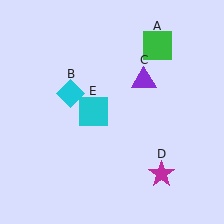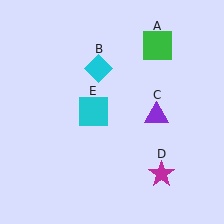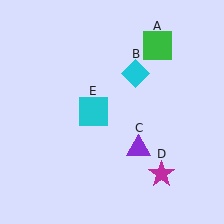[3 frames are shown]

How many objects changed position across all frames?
2 objects changed position: cyan diamond (object B), purple triangle (object C).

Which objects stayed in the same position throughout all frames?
Green square (object A) and magenta star (object D) and cyan square (object E) remained stationary.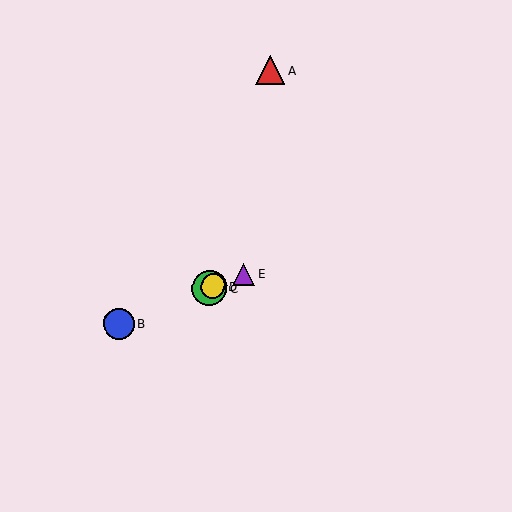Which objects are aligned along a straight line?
Objects B, C, D, E are aligned along a straight line.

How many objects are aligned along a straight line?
4 objects (B, C, D, E) are aligned along a straight line.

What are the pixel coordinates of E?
Object E is at (244, 274).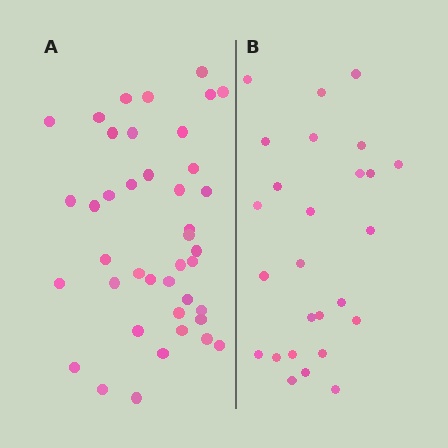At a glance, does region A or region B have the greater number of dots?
Region A (the left region) has more dots.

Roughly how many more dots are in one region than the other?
Region A has approximately 15 more dots than region B.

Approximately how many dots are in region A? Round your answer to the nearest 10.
About 40 dots. (The exact count is 41, which rounds to 40.)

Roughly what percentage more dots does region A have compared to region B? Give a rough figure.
About 60% more.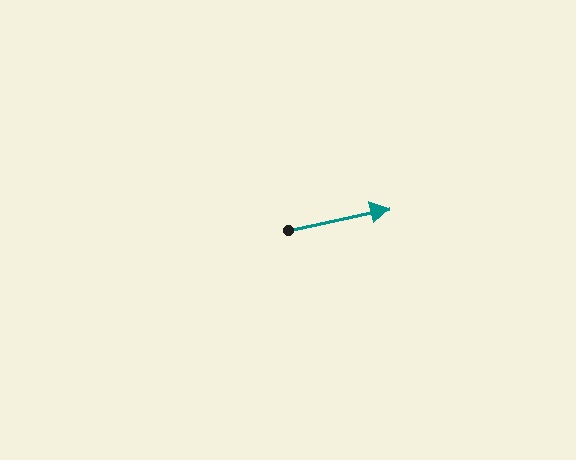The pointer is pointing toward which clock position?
Roughly 3 o'clock.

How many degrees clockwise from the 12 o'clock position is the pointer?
Approximately 78 degrees.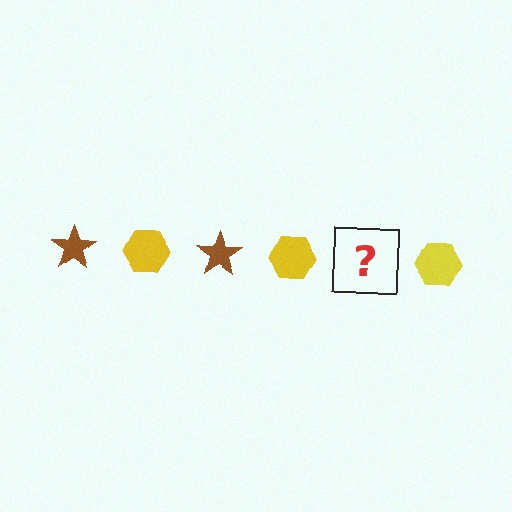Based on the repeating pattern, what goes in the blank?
The blank should be a brown star.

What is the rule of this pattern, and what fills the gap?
The rule is that the pattern alternates between brown star and yellow hexagon. The gap should be filled with a brown star.